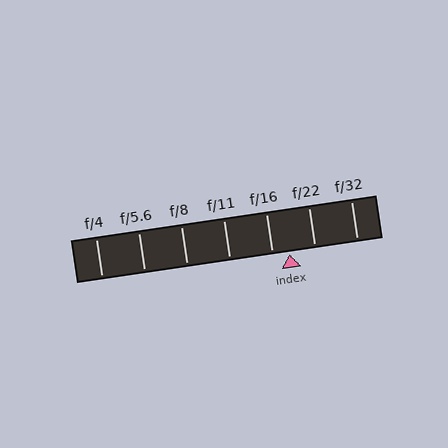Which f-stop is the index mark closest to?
The index mark is closest to f/16.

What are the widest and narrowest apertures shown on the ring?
The widest aperture shown is f/4 and the narrowest is f/32.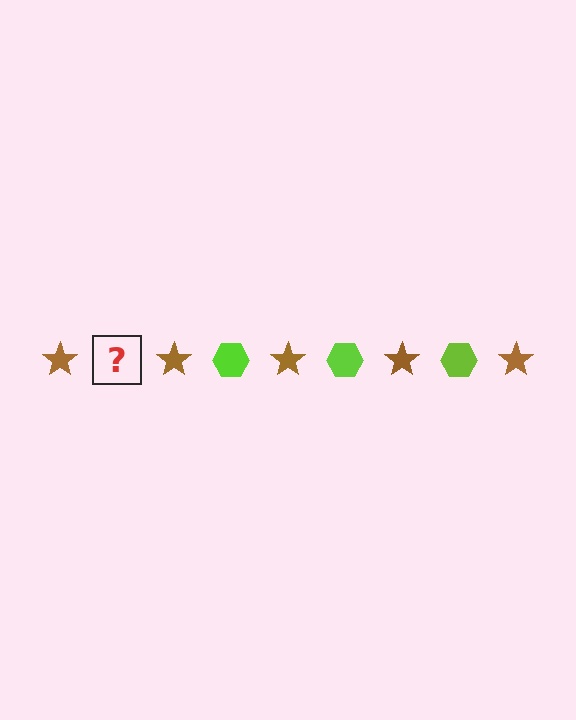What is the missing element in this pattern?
The missing element is a lime hexagon.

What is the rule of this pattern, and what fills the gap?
The rule is that the pattern alternates between brown star and lime hexagon. The gap should be filled with a lime hexagon.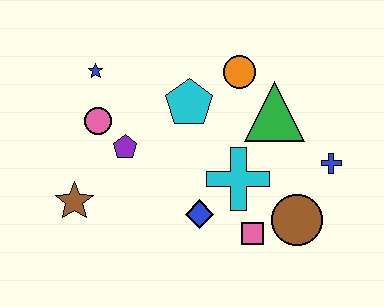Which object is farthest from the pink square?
The blue star is farthest from the pink square.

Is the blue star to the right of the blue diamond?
No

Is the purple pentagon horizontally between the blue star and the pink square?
Yes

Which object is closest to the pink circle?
The purple pentagon is closest to the pink circle.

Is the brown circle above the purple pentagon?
No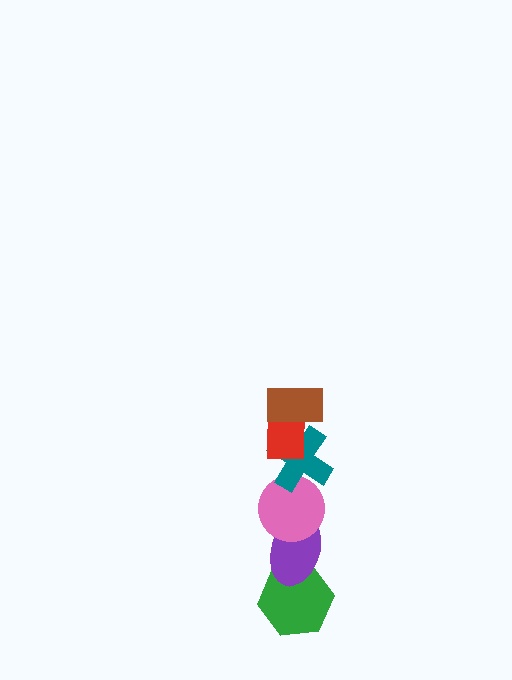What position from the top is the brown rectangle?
The brown rectangle is 1st from the top.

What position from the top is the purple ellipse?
The purple ellipse is 5th from the top.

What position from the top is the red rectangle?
The red rectangle is 2nd from the top.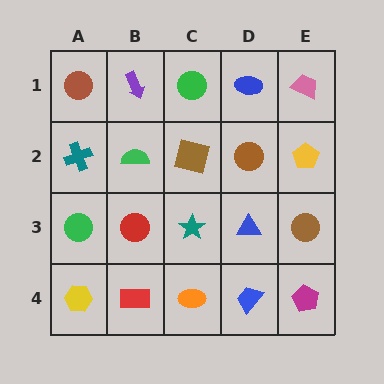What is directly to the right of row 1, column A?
A purple arrow.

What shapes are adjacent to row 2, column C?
A green circle (row 1, column C), a teal star (row 3, column C), a green semicircle (row 2, column B), a brown circle (row 2, column D).